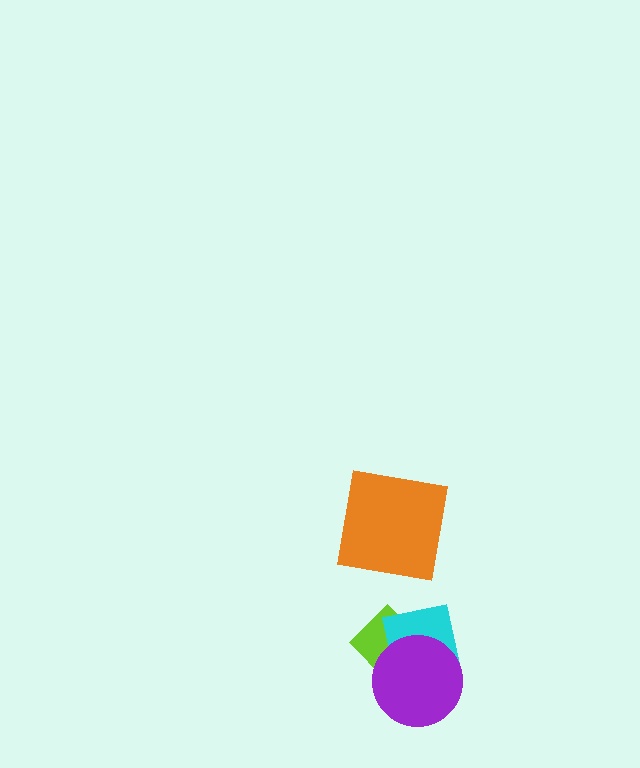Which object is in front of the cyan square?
The purple circle is in front of the cyan square.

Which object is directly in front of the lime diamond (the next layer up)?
The cyan square is directly in front of the lime diamond.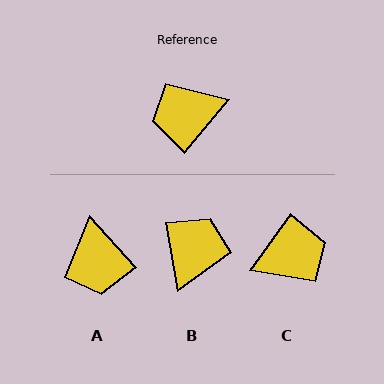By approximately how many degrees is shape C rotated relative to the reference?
Approximately 176 degrees clockwise.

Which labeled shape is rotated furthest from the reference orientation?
C, about 176 degrees away.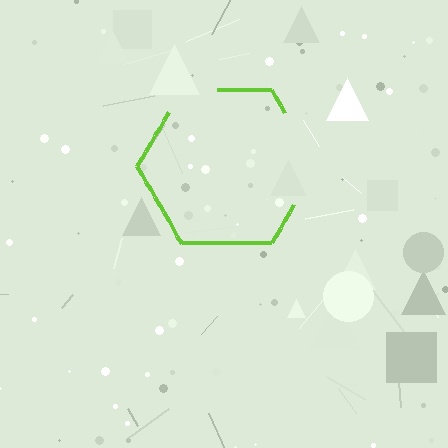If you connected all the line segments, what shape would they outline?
They would outline a hexagon.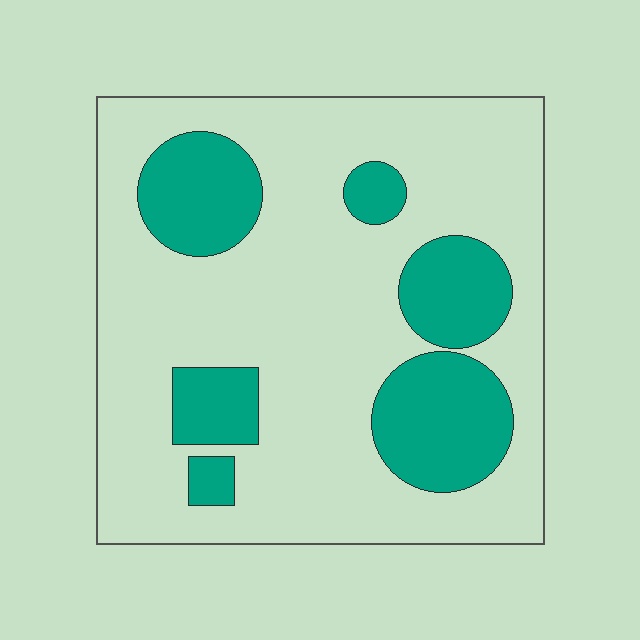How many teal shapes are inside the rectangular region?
6.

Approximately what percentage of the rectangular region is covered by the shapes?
Approximately 25%.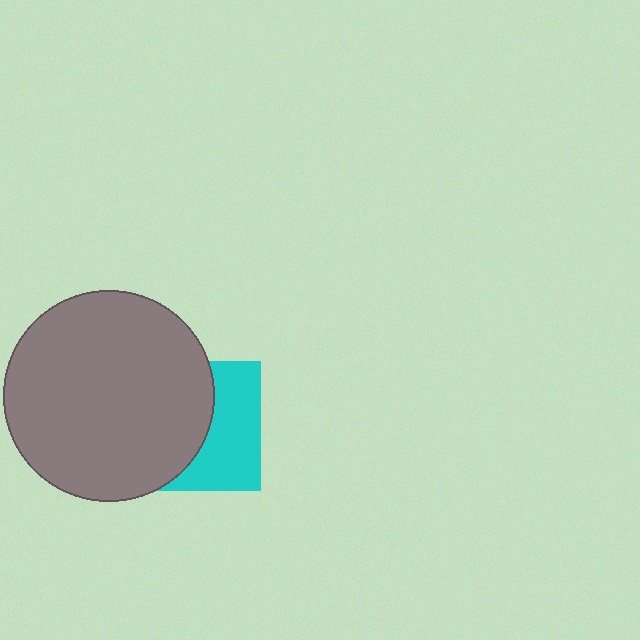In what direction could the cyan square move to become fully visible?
The cyan square could move right. That would shift it out from behind the gray circle entirely.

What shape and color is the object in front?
The object in front is a gray circle.